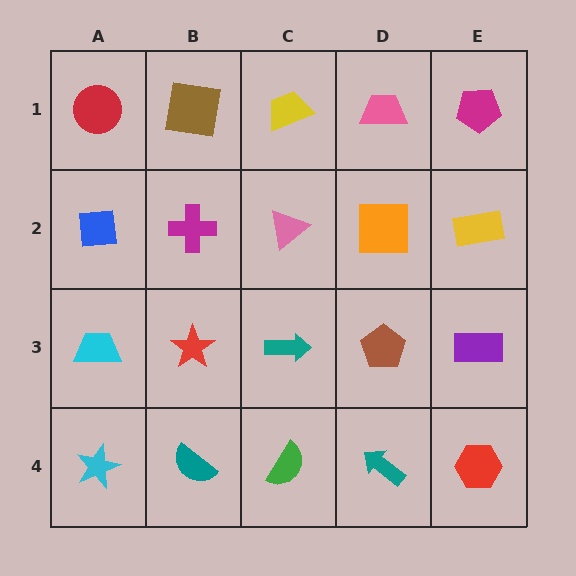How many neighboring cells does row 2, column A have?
3.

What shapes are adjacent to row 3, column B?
A magenta cross (row 2, column B), a teal semicircle (row 4, column B), a cyan trapezoid (row 3, column A), a teal arrow (row 3, column C).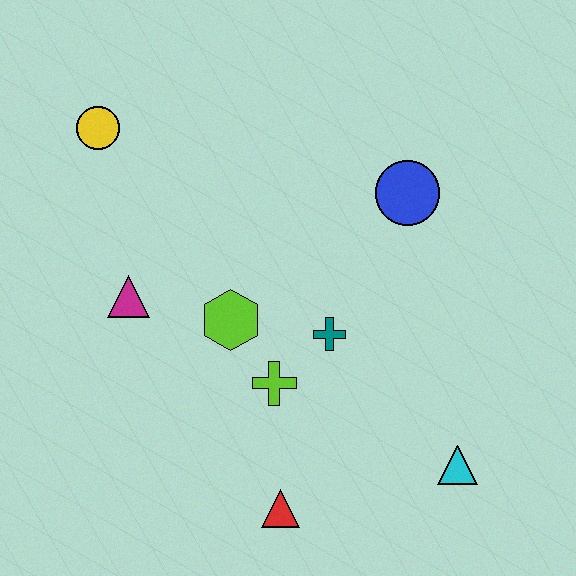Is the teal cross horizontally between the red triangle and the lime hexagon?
No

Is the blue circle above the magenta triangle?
Yes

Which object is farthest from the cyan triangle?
The yellow circle is farthest from the cyan triangle.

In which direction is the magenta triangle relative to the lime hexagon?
The magenta triangle is to the left of the lime hexagon.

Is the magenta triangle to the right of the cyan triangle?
No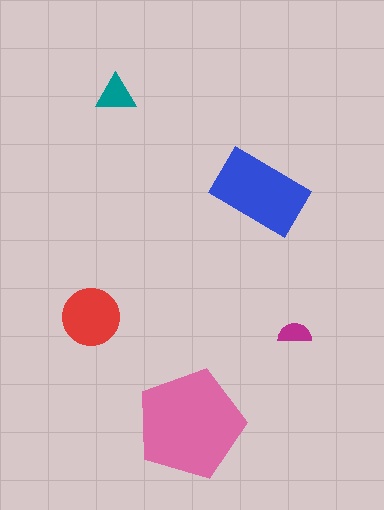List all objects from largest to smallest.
The pink pentagon, the blue rectangle, the red circle, the teal triangle, the magenta semicircle.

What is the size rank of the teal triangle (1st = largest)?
4th.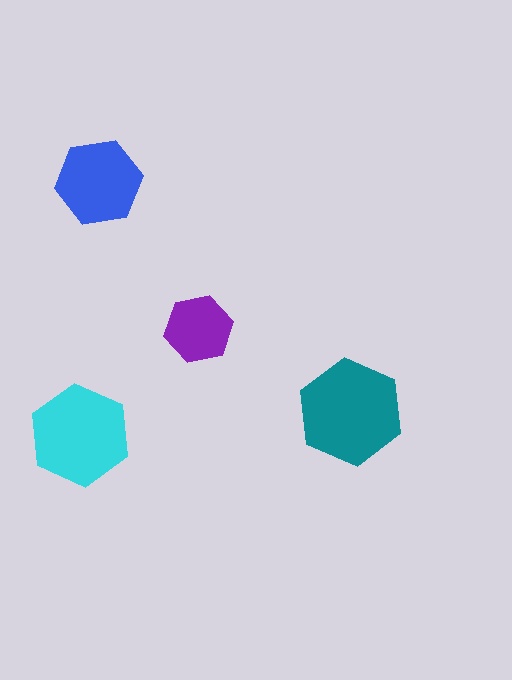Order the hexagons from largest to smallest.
the teal one, the cyan one, the blue one, the purple one.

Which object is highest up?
The blue hexagon is topmost.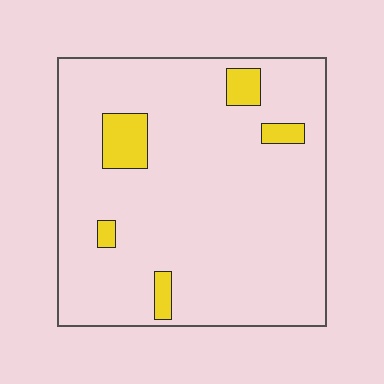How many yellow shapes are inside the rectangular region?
5.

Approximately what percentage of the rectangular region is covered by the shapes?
Approximately 10%.